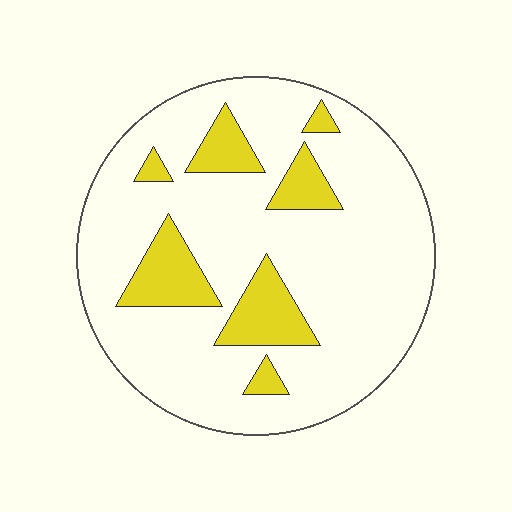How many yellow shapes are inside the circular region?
7.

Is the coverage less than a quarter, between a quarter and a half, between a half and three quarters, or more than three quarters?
Less than a quarter.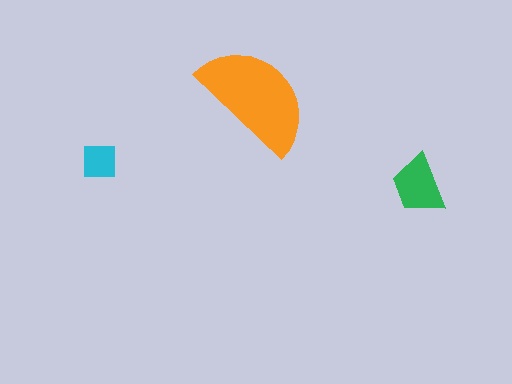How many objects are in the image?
There are 3 objects in the image.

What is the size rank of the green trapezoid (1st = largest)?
2nd.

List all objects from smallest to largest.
The cyan square, the green trapezoid, the orange semicircle.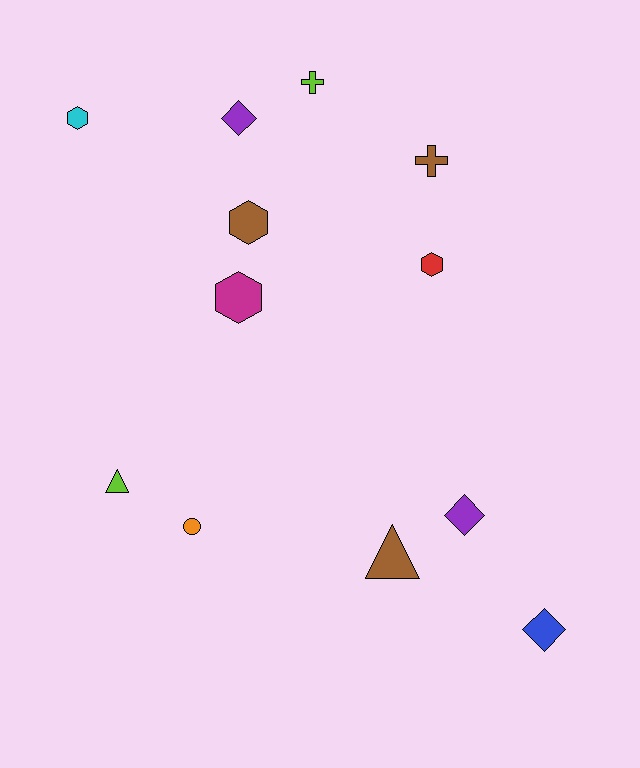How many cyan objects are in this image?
There is 1 cyan object.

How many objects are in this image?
There are 12 objects.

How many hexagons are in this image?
There are 4 hexagons.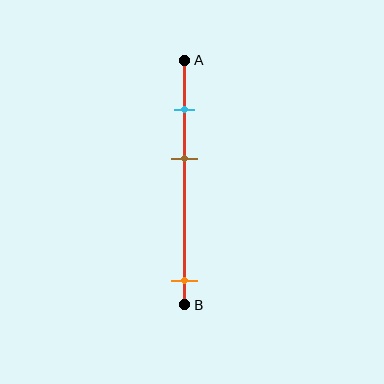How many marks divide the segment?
There are 3 marks dividing the segment.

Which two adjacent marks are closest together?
The cyan and brown marks are the closest adjacent pair.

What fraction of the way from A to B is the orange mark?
The orange mark is approximately 90% (0.9) of the way from A to B.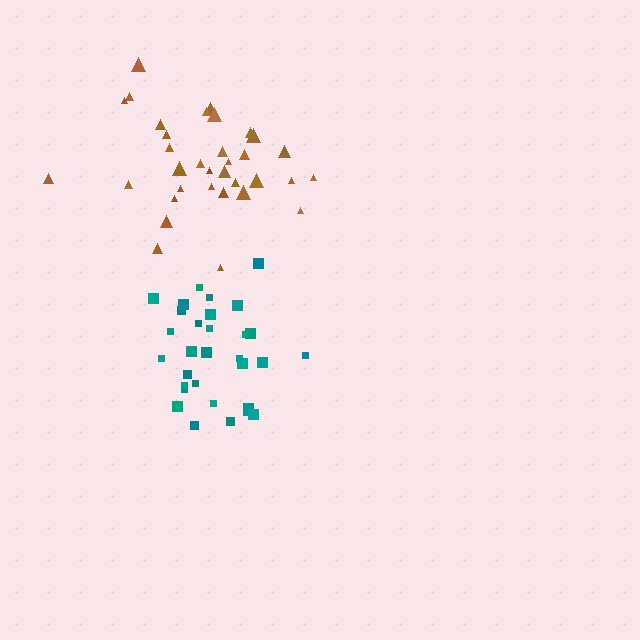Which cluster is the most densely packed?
Teal.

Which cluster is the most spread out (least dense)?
Brown.